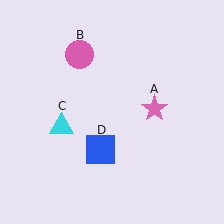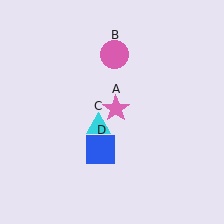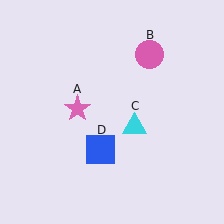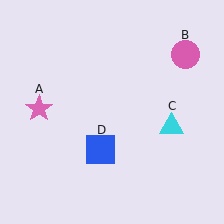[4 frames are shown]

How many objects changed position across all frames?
3 objects changed position: pink star (object A), pink circle (object B), cyan triangle (object C).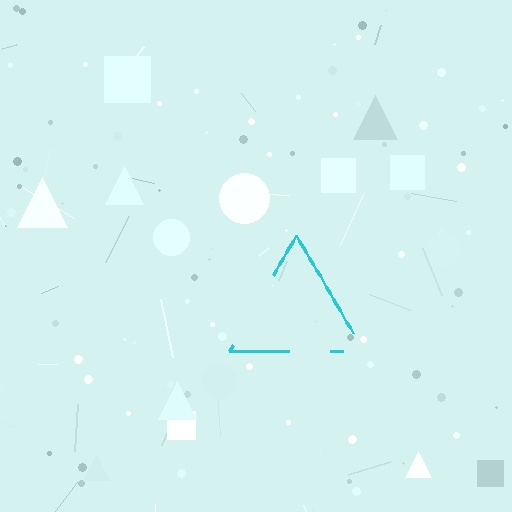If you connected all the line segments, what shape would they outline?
They would outline a triangle.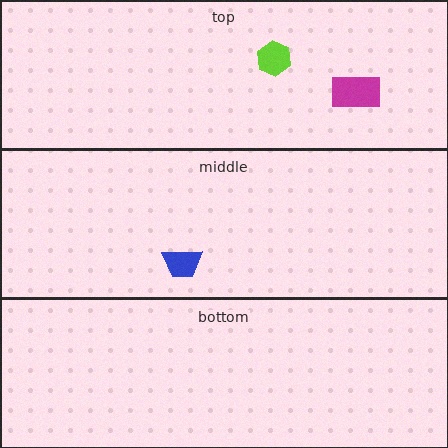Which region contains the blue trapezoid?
The middle region.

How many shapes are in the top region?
2.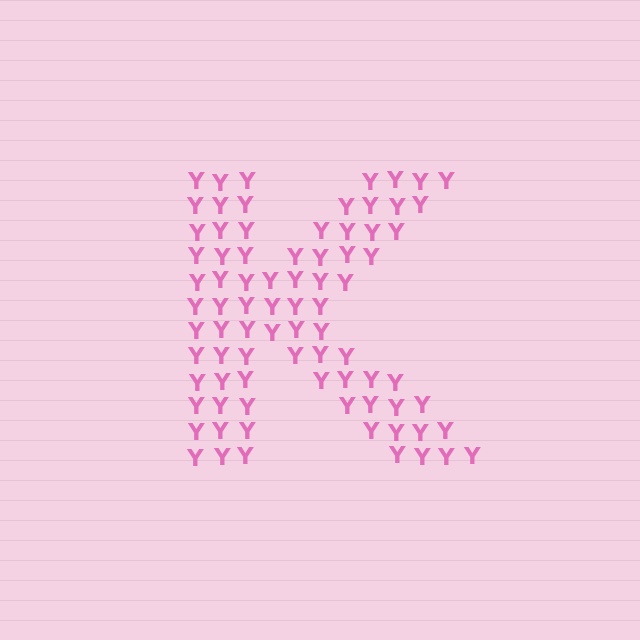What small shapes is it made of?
It is made of small letter Y's.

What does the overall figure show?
The overall figure shows the letter K.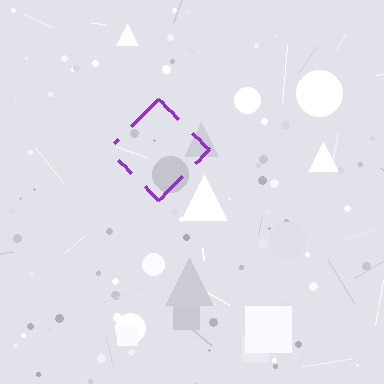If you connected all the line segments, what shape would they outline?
They would outline a diamond.